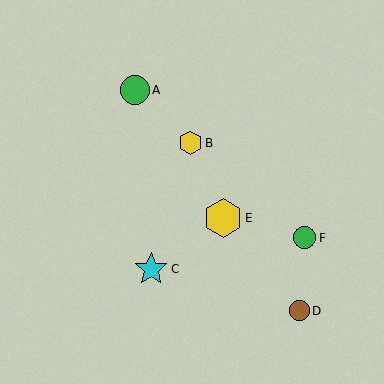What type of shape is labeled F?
Shape F is a green circle.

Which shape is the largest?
The yellow hexagon (labeled E) is the largest.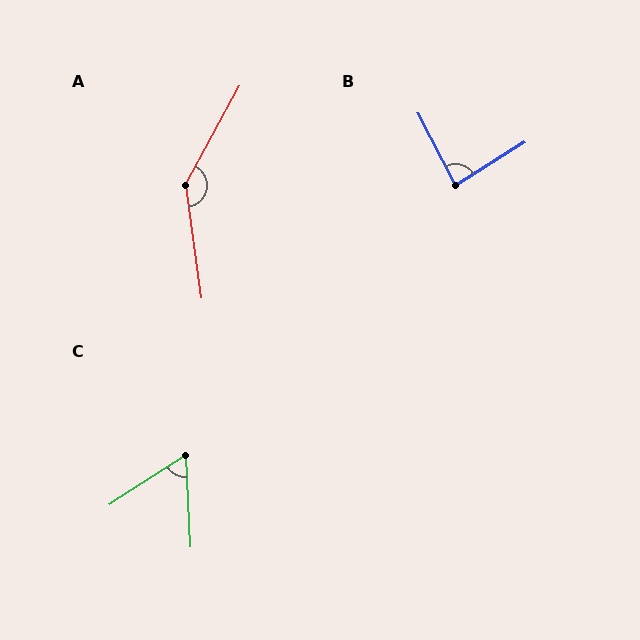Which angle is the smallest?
C, at approximately 60 degrees.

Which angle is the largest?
A, at approximately 143 degrees.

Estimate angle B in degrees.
Approximately 86 degrees.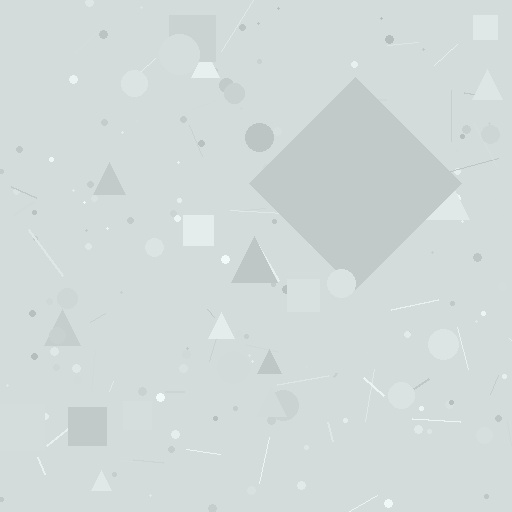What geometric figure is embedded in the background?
A diamond is embedded in the background.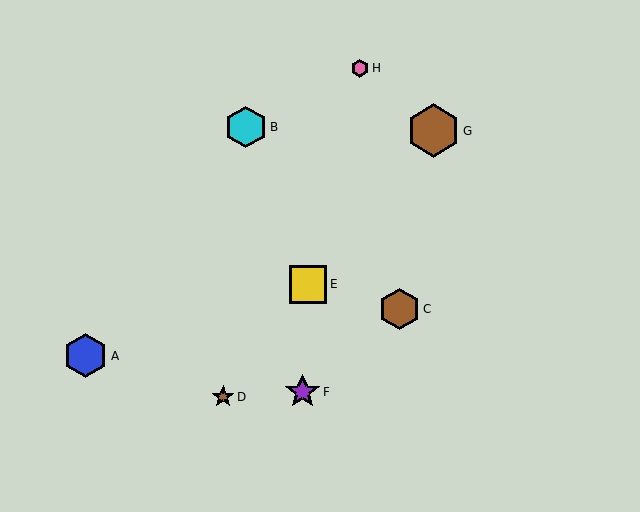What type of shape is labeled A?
Shape A is a blue hexagon.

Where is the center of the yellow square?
The center of the yellow square is at (308, 284).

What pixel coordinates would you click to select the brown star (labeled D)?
Click at (223, 397) to select the brown star D.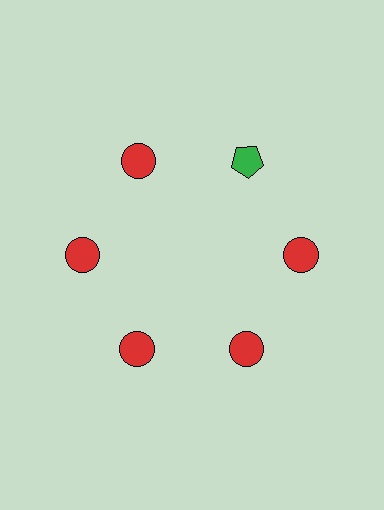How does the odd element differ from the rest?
It differs in both color (green instead of red) and shape (pentagon instead of circle).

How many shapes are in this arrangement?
There are 6 shapes arranged in a ring pattern.